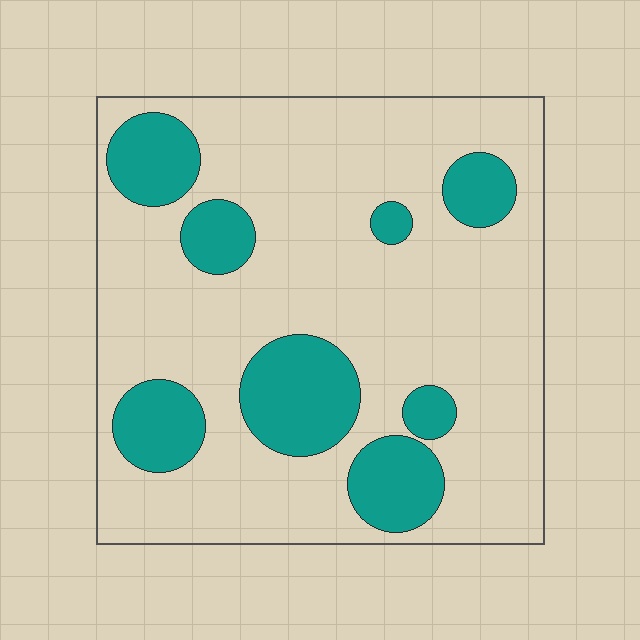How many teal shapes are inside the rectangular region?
8.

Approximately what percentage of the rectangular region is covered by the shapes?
Approximately 25%.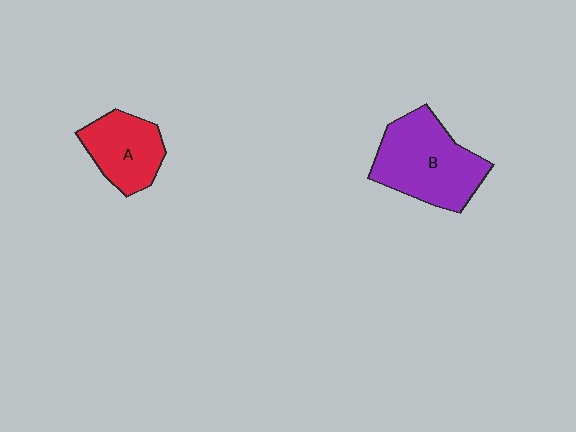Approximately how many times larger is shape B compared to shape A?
Approximately 1.5 times.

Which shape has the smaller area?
Shape A (red).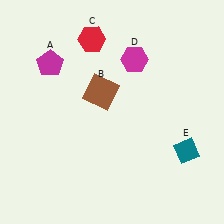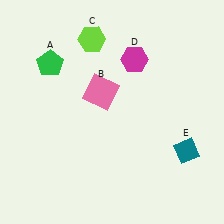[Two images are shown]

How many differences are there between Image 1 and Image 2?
There are 3 differences between the two images.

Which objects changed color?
A changed from magenta to green. B changed from brown to pink. C changed from red to lime.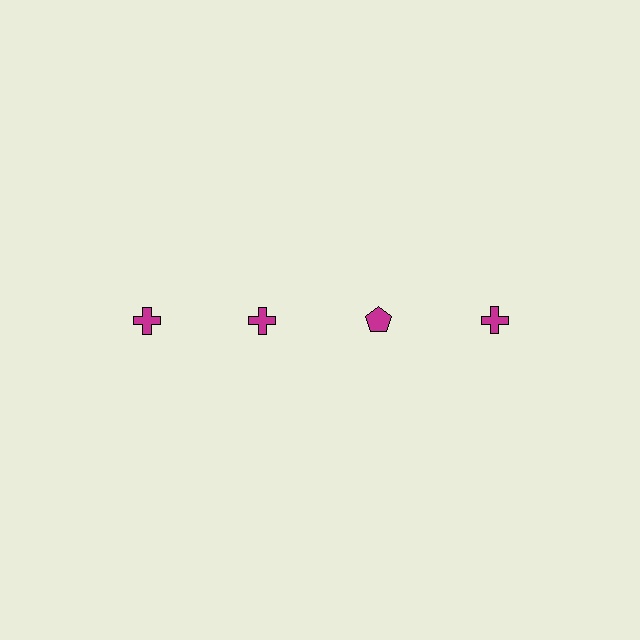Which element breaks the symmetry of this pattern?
The magenta pentagon in the top row, center column breaks the symmetry. All other shapes are magenta crosses.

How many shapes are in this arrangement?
There are 4 shapes arranged in a grid pattern.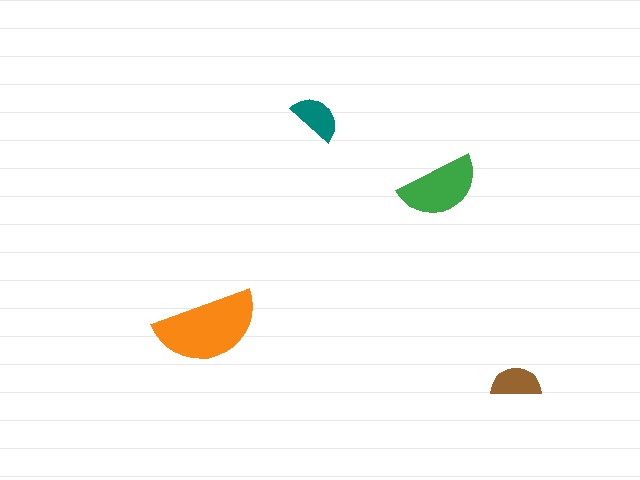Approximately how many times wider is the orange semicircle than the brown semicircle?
About 2 times wider.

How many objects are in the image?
There are 4 objects in the image.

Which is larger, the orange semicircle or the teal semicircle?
The orange one.